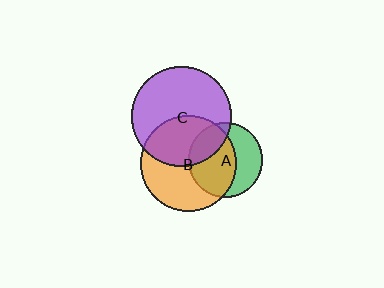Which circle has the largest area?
Circle C (purple).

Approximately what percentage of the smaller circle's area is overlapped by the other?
Approximately 45%.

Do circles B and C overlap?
Yes.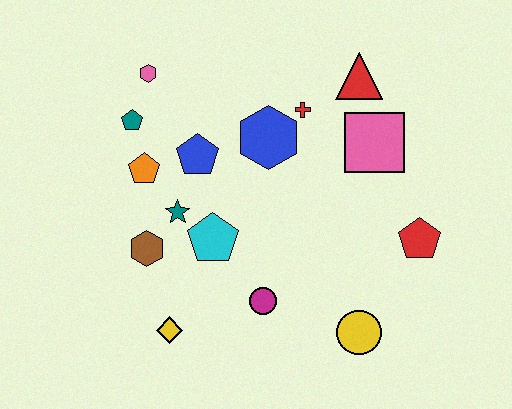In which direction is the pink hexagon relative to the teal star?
The pink hexagon is above the teal star.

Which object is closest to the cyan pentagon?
The teal star is closest to the cyan pentagon.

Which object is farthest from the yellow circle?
The pink hexagon is farthest from the yellow circle.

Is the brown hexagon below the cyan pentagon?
Yes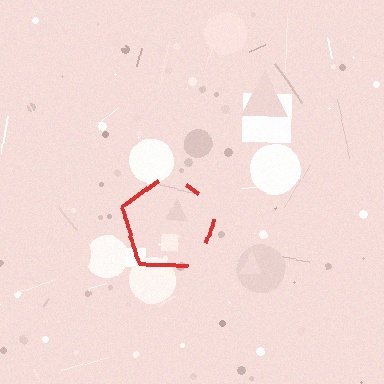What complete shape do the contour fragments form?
The contour fragments form a pentagon.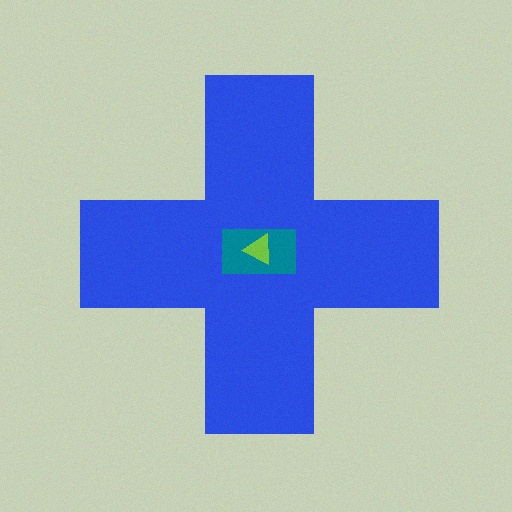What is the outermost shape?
The blue cross.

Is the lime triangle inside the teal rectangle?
Yes.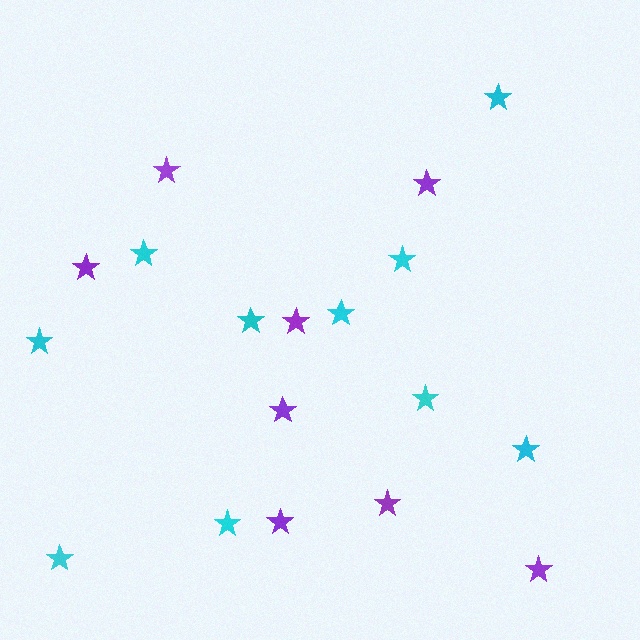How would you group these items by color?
There are 2 groups: one group of cyan stars (10) and one group of purple stars (8).